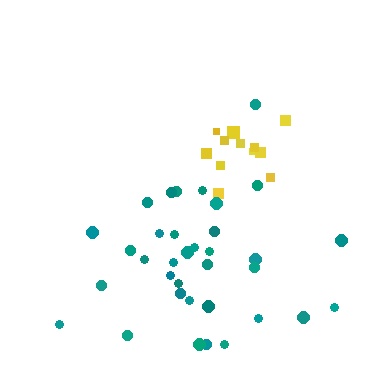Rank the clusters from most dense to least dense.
yellow, teal.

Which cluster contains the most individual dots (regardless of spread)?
Teal (35).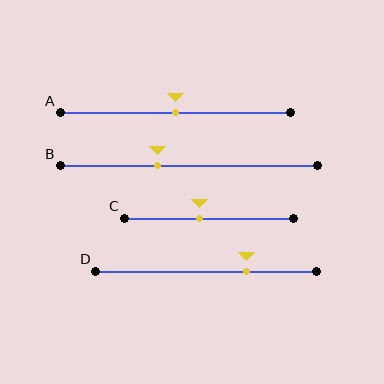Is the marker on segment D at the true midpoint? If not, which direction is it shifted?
No, the marker on segment D is shifted to the right by about 18% of the segment length.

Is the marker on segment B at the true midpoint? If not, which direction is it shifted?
No, the marker on segment B is shifted to the left by about 12% of the segment length.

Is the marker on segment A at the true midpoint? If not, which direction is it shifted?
Yes, the marker on segment A is at the true midpoint.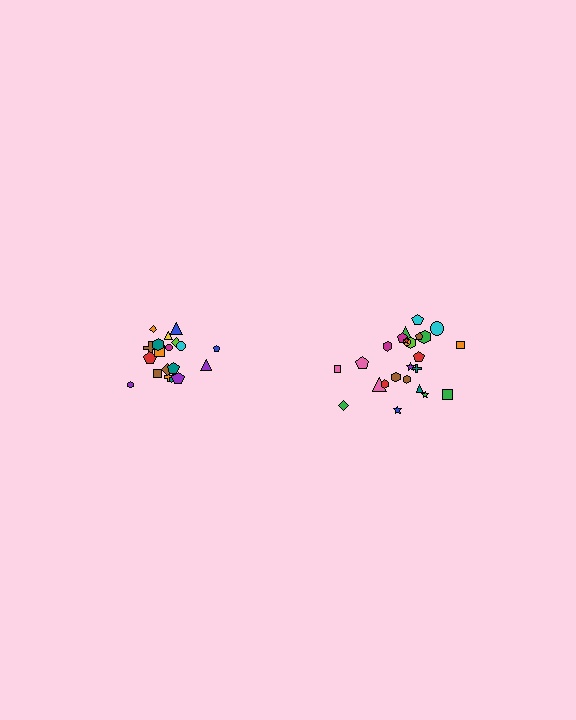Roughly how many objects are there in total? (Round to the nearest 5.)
Roughly 45 objects in total.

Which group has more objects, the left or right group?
The right group.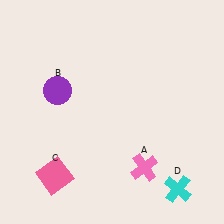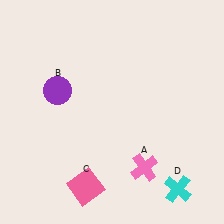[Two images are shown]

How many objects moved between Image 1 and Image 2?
1 object moved between the two images.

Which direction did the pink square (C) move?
The pink square (C) moved right.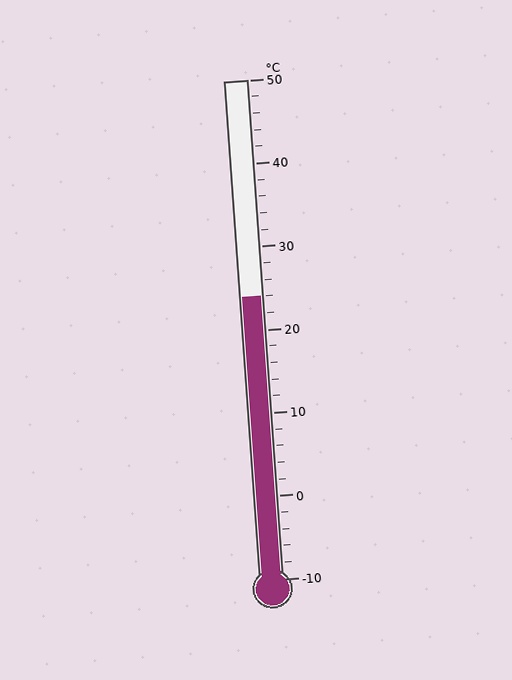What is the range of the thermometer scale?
The thermometer scale ranges from -10°C to 50°C.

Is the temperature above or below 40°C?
The temperature is below 40°C.